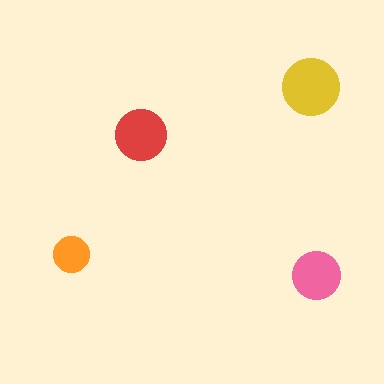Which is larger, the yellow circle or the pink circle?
The yellow one.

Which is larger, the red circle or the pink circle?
The red one.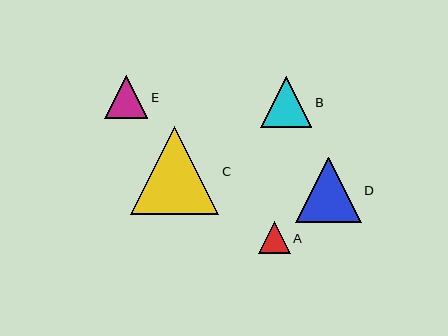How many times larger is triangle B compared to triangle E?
Triangle B is approximately 1.2 times the size of triangle E.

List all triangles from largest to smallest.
From largest to smallest: C, D, B, E, A.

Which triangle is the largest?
Triangle C is the largest with a size of approximately 88 pixels.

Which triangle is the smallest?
Triangle A is the smallest with a size of approximately 32 pixels.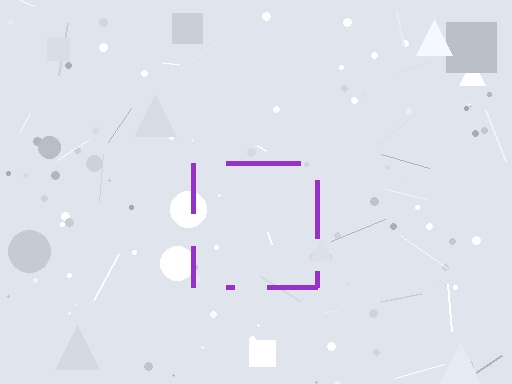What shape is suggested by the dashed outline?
The dashed outline suggests a square.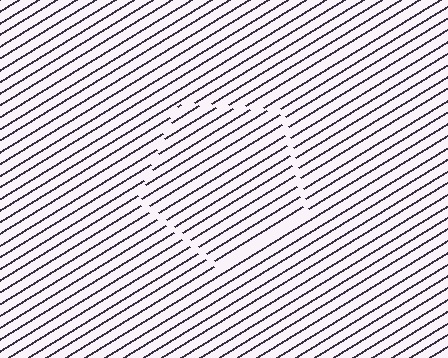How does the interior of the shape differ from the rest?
The interior of the shape contains the same grating, shifted by half a period — the contour is defined by the phase discontinuity where line-ends from the inner and outer gratings abut.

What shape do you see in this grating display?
An illusory pentagon. The interior of the shape contains the same grating, shifted by half a period — the contour is defined by the phase discontinuity where line-ends from the inner and outer gratings abut.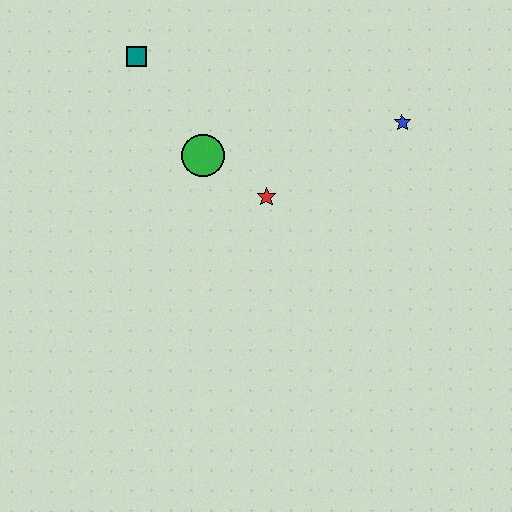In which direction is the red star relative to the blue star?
The red star is to the left of the blue star.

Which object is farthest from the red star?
The teal square is farthest from the red star.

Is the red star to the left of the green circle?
No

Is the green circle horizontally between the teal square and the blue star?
Yes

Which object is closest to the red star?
The green circle is closest to the red star.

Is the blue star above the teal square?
No